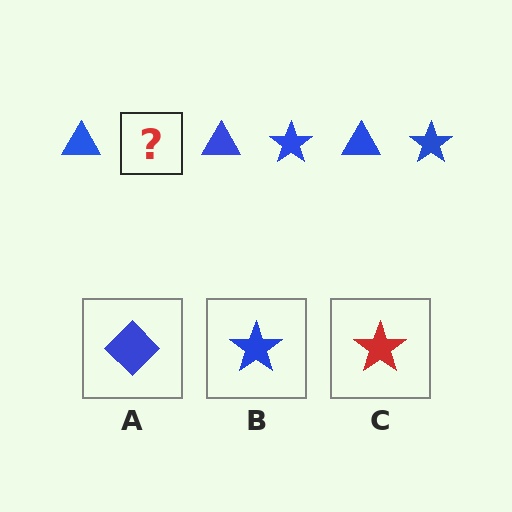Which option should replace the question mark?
Option B.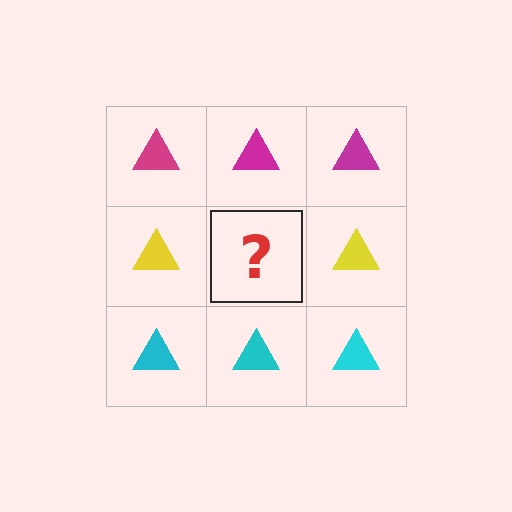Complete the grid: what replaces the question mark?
The question mark should be replaced with a yellow triangle.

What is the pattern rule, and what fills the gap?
The rule is that each row has a consistent color. The gap should be filled with a yellow triangle.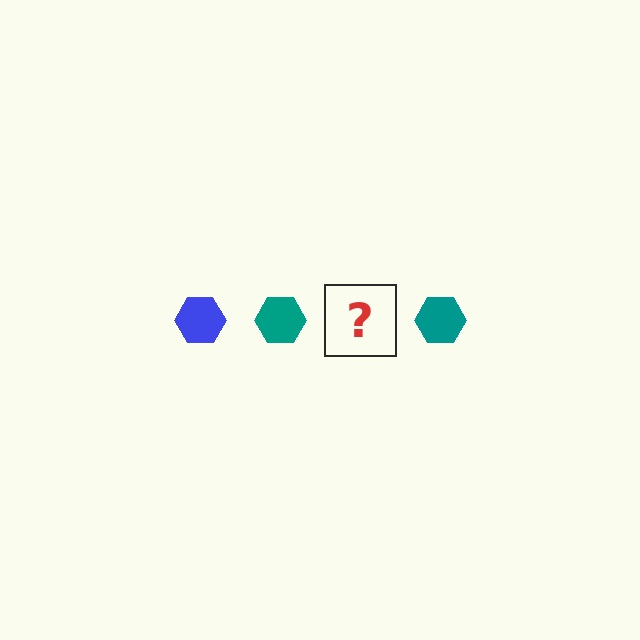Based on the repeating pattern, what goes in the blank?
The blank should be a blue hexagon.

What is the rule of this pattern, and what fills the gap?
The rule is that the pattern cycles through blue, teal hexagons. The gap should be filled with a blue hexagon.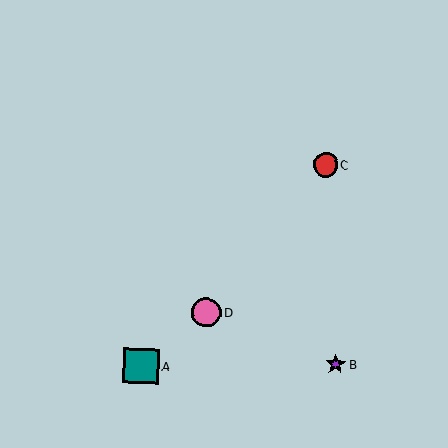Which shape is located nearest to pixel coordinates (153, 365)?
The teal square (labeled A) at (141, 366) is nearest to that location.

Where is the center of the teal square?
The center of the teal square is at (141, 366).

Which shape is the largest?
The teal square (labeled A) is the largest.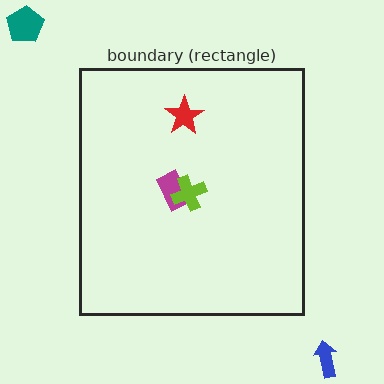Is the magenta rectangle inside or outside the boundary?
Inside.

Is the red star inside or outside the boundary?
Inside.